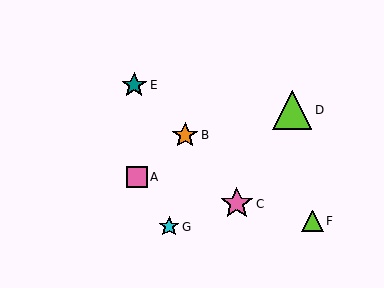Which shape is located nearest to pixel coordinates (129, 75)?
The teal star (labeled E) at (134, 85) is nearest to that location.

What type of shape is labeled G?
Shape G is a cyan star.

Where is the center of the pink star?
The center of the pink star is at (237, 204).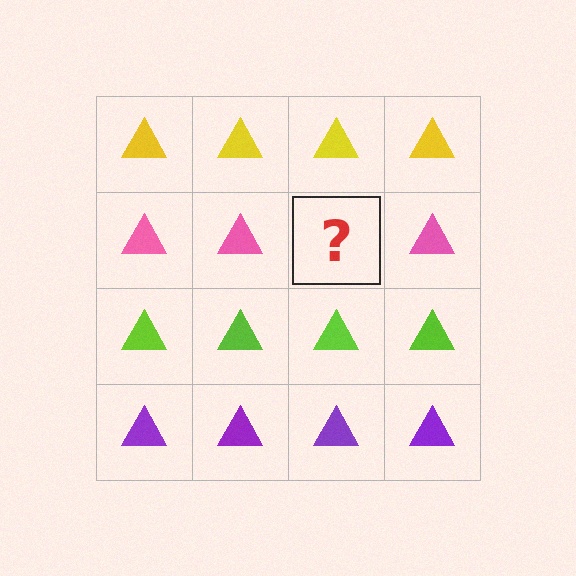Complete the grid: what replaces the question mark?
The question mark should be replaced with a pink triangle.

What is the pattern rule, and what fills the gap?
The rule is that each row has a consistent color. The gap should be filled with a pink triangle.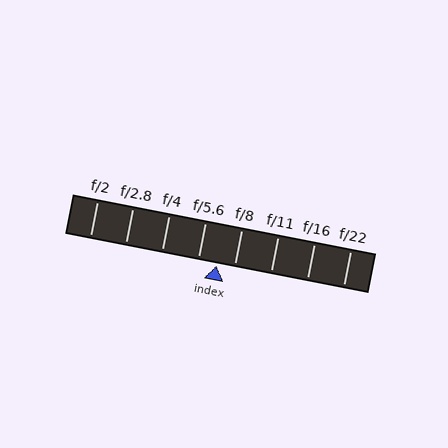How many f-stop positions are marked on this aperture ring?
There are 8 f-stop positions marked.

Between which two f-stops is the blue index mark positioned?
The index mark is between f/5.6 and f/8.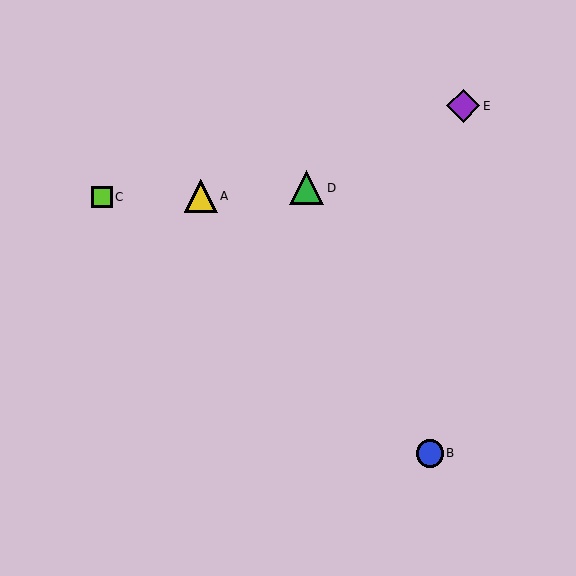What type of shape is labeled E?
Shape E is a purple diamond.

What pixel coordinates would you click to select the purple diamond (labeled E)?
Click at (463, 106) to select the purple diamond E.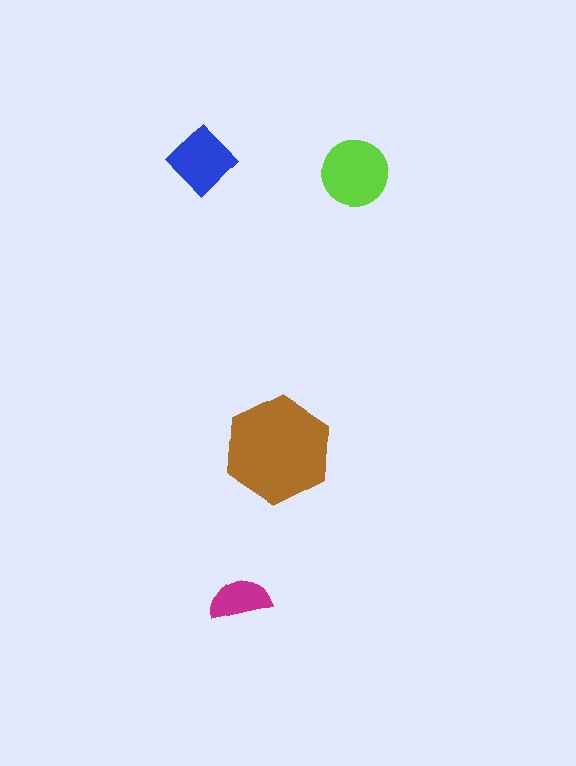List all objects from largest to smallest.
The brown hexagon, the lime circle, the blue diamond, the magenta semicircle.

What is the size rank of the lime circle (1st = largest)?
2nd.